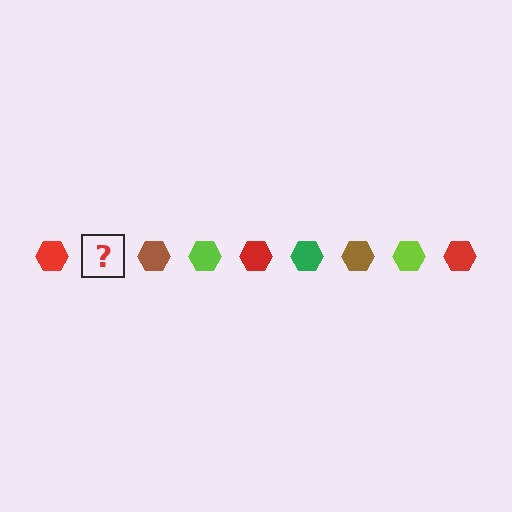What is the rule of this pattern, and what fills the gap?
The rule is that the pattern cycles through red, green, brown, lime hexagons. The gap should be filled with a green hexagon.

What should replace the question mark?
The question mark should be replaced with a green hexagon.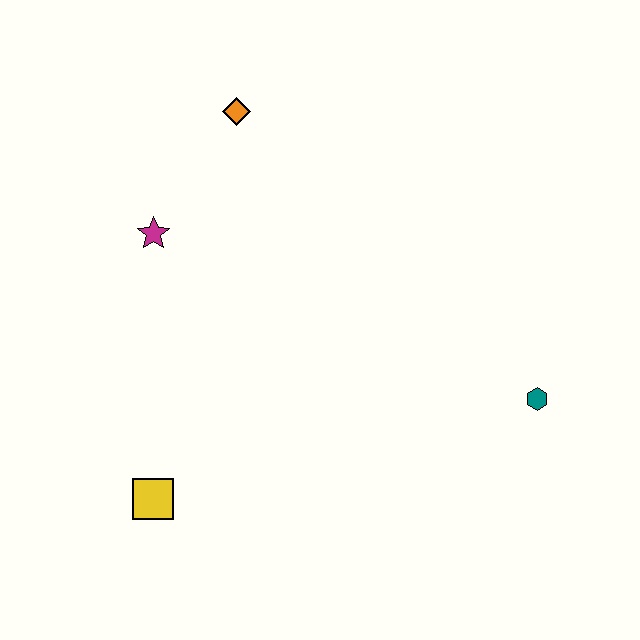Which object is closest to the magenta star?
The orange diamond is closest to the magenta star.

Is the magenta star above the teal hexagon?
Yes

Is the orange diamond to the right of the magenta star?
Yes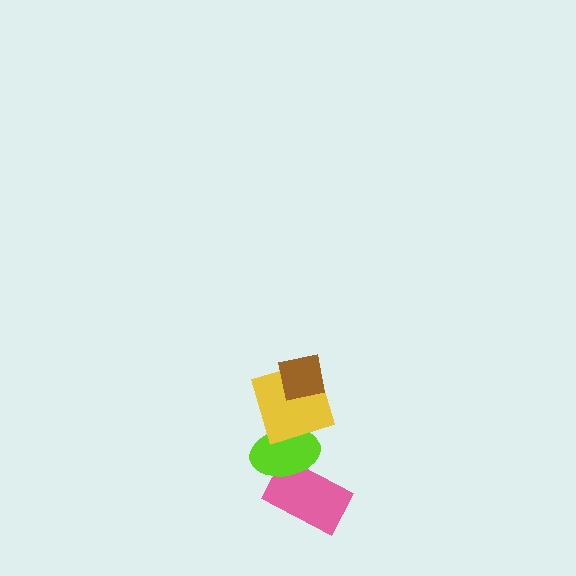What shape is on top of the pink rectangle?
The lime ellipse is on top of the pink rectangle.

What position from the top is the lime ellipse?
The lime ellipse is 3rd from the top.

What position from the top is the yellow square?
The yellow square is 2nd from the top.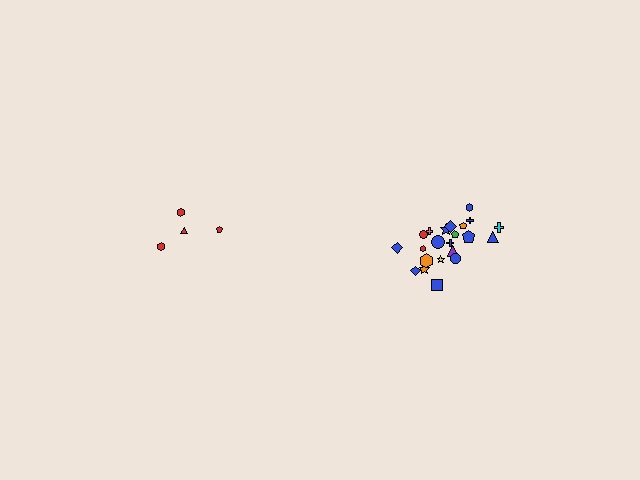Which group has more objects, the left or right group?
The right group.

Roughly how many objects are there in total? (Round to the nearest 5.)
Roughly 25 objects in total.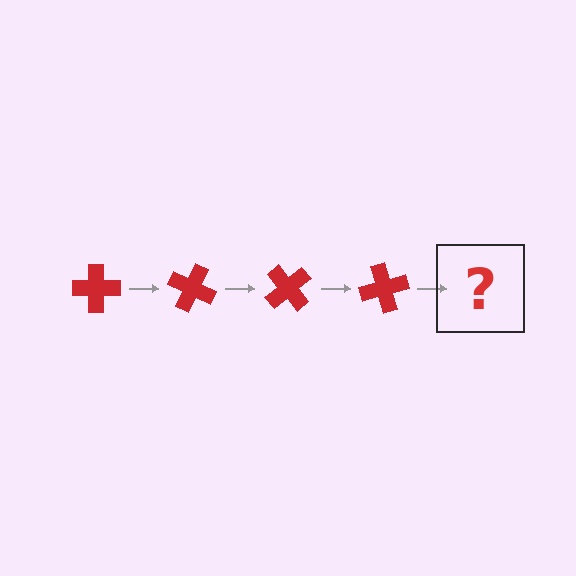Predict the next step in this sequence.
The next step is a red cross rotated 100 degrees.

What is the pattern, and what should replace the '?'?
The pattern is that the cross rotates 25 degrees each step. The '?' should be a red cross rotated 100 degrees.